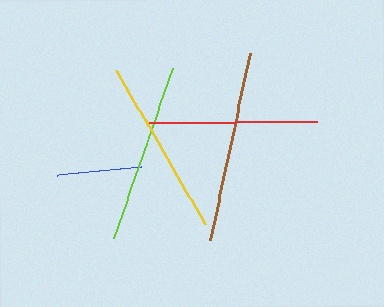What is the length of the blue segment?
The blue segment is approximately 85 pixels long.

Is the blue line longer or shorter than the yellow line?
The yellow line is longer than the blue line.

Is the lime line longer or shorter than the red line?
The lime line is longer than the red line.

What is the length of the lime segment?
The lime segment is approximately 180 pixels long.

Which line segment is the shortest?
The blue line is the shortest at approximately 85 pixels.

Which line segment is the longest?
The brown line is the longest at approximately 191 pixels.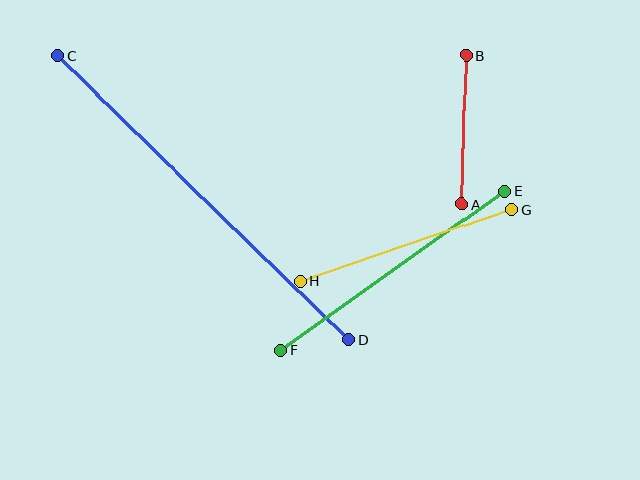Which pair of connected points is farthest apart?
Points C and D are farthest apart.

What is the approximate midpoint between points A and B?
The midpoint is at approximately (464, 130) pixels.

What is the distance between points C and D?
The distance is approximately 407 pixels.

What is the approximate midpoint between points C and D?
The midpoint is at approximately (203, 198) pixels.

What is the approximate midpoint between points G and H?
The midpoint is at approximately (406, 245) pixels.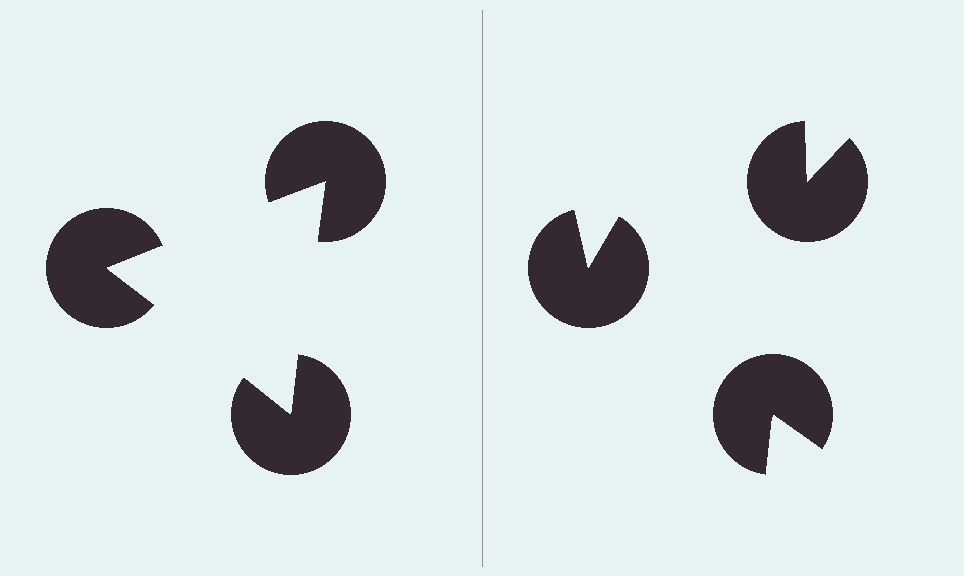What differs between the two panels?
The pac-man discs are positioned identically on both sides; only the wedge orientations differ. On the left they align to a triangle; on the right they are misaligned.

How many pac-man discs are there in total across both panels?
6 — 3 on each side.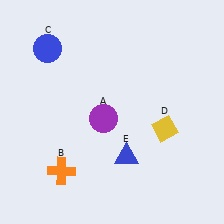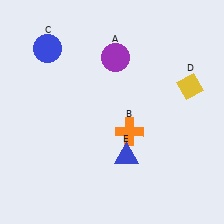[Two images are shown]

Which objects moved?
The objects that moved are: the purple circle (A), the orange cross (B), the yellow diamond (D).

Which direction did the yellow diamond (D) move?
The yellow diamond (D) moved up.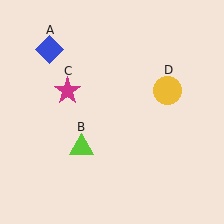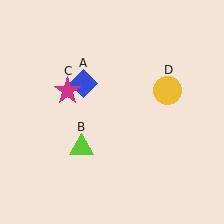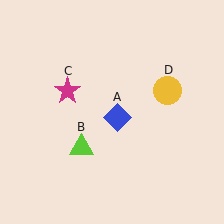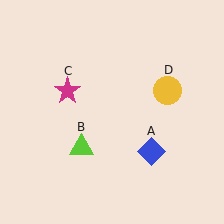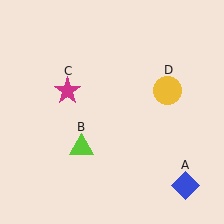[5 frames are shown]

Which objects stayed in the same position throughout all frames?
Lime triangle (object B) and magenta star (object C) and yellow circle (object D) remained stationary.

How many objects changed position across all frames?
1 object changed position: blue diamond (object A).